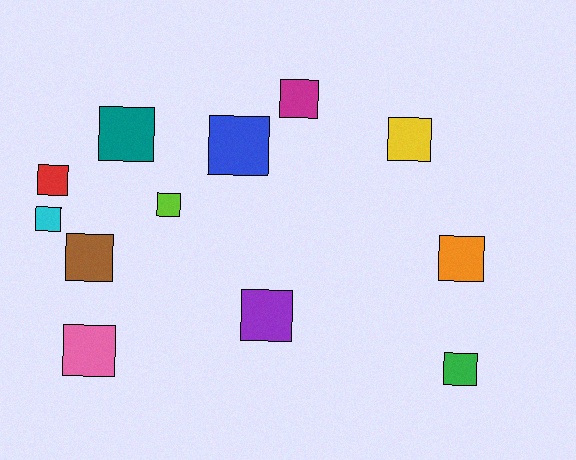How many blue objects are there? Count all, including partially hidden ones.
There is 1 blue object.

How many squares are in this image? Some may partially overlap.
There are 12 squares.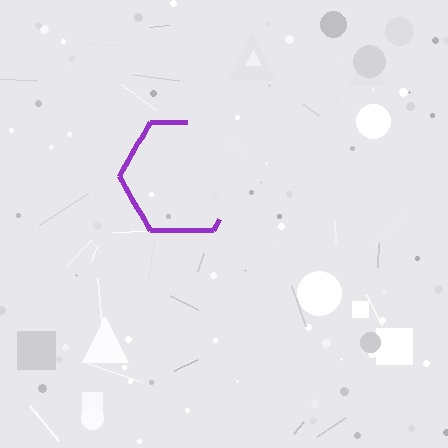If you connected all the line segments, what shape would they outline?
They would outline a hexagon.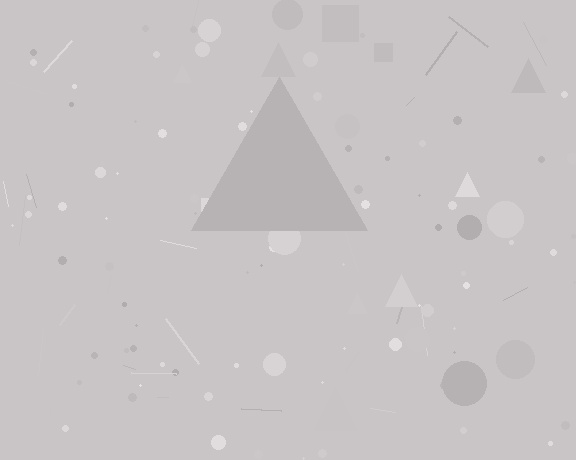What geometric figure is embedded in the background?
A triangle is embedded in the background.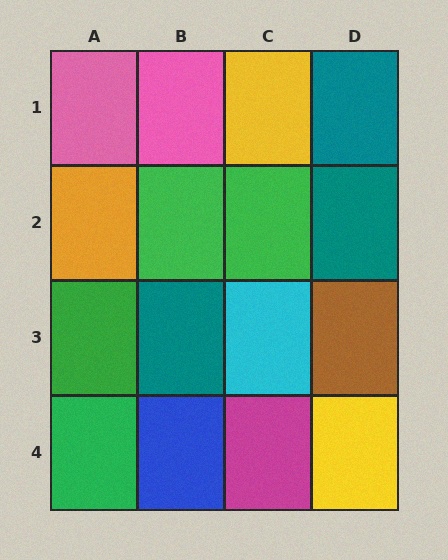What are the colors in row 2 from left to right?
Orange, green, green, teal.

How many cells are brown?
1 cell is brown.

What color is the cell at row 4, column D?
Yellow.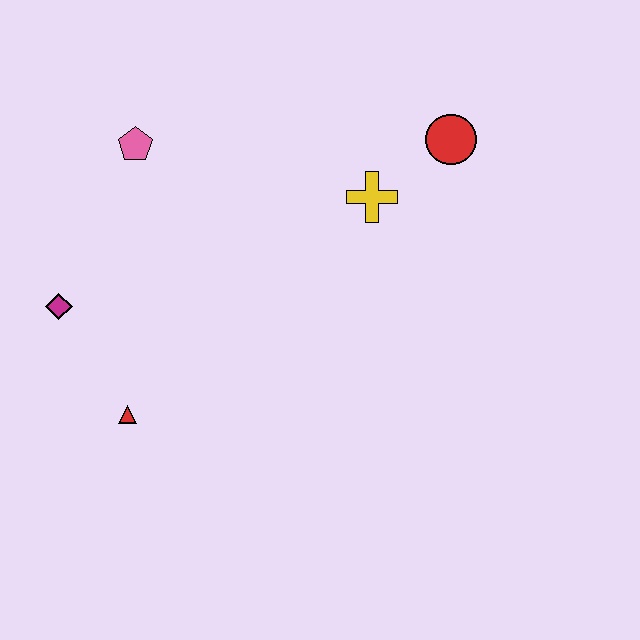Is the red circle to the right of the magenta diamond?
Yes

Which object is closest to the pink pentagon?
The magenta diamond is closest to the pink pentagon.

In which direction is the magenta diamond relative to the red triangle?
The magenta diamond is above the red triangle.